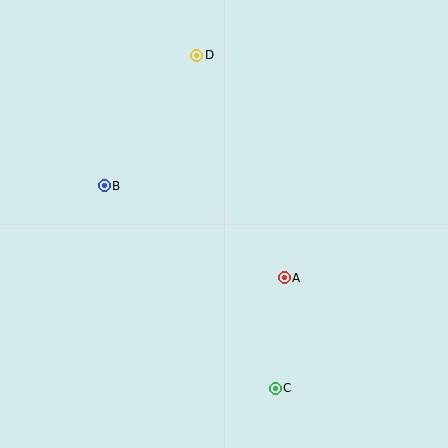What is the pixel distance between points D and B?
The distance between D and B is 160 pixels.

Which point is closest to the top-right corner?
Point D is closest to the top-right corner.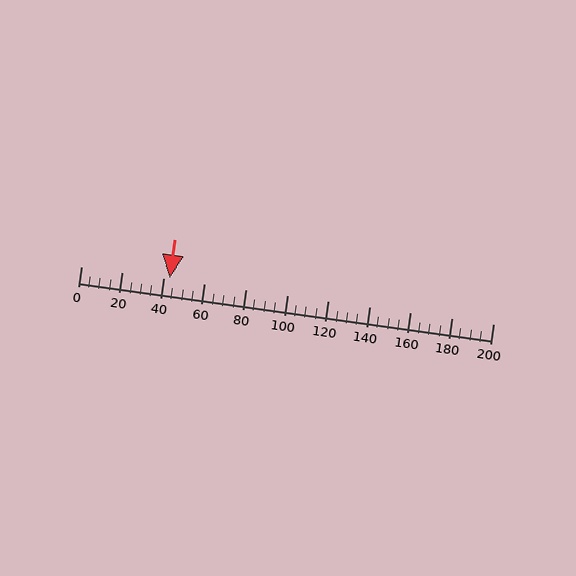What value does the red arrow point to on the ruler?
The red arrow points to approximately 43.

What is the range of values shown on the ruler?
The ruler shows values from 0 to 200.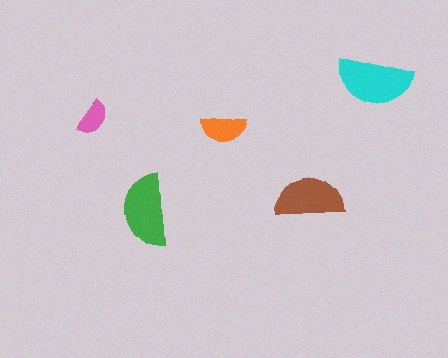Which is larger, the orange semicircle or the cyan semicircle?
The cyan one.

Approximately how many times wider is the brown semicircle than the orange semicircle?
About 1.5 times wider.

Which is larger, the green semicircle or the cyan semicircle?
The cyan one.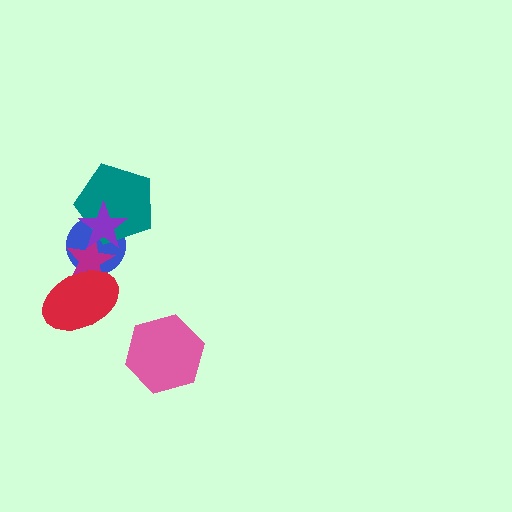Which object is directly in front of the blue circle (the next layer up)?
The magenta star is directly in front of the blue circle.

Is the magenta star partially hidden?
Yes, it is partially covered by another shape.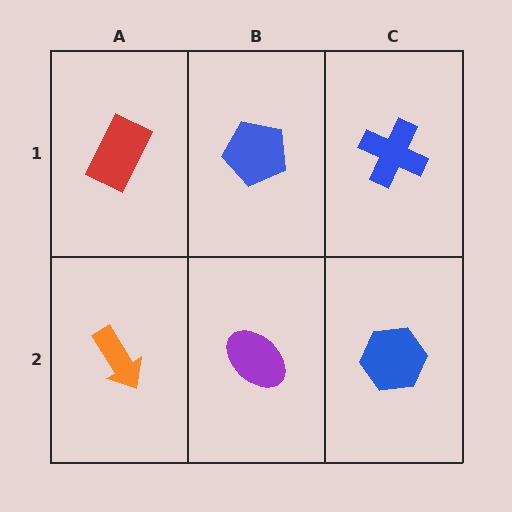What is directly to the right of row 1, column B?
A blue cross.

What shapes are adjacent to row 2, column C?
A blue cross (row 1, column C), a purple ellipse (row 2, column B).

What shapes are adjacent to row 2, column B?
A blue pentagon (row 1, column B), an orange arrow (row 2, column A), a blue hexagon (row 2, column C).